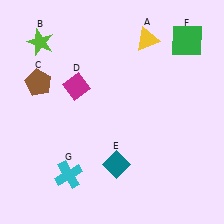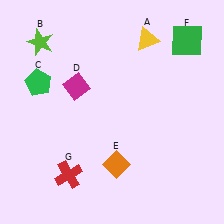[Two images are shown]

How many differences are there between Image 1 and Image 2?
There are 3 differences between the two images.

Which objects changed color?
C changed from brown to green. E changed from teal to orange. G changed from cyan to red.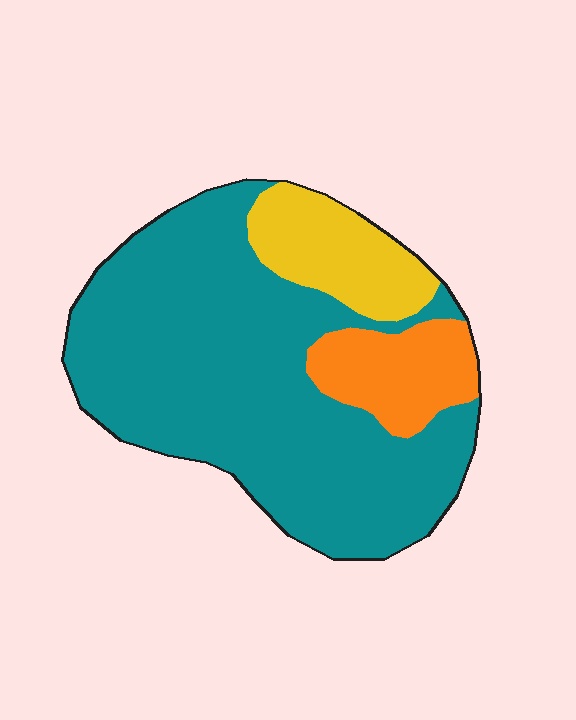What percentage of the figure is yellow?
Yellow takes up less than a sixth of the figure.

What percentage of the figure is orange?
Orange takes up about one eighth (1/8) of the figure.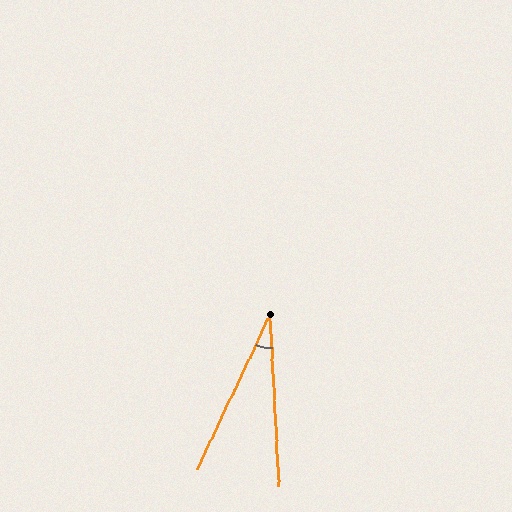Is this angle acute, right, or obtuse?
It is acute.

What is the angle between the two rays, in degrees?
Approximately 28 degrees.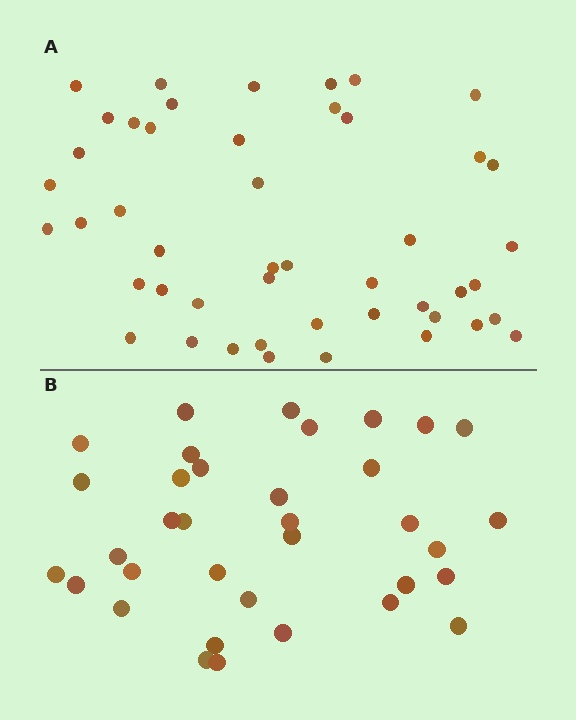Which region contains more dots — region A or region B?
Region A (the top region) has more dots.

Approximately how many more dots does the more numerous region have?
Region A has roughly 12 or so more dots than region B.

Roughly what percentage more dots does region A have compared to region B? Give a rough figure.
About 35% more.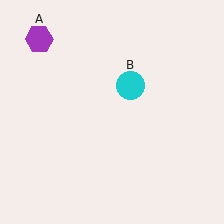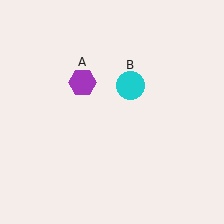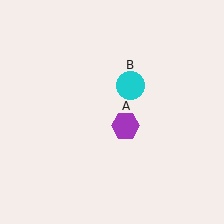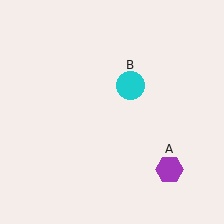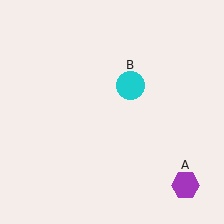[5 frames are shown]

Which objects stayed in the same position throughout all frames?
Cyan circle (object B) remained stationary.